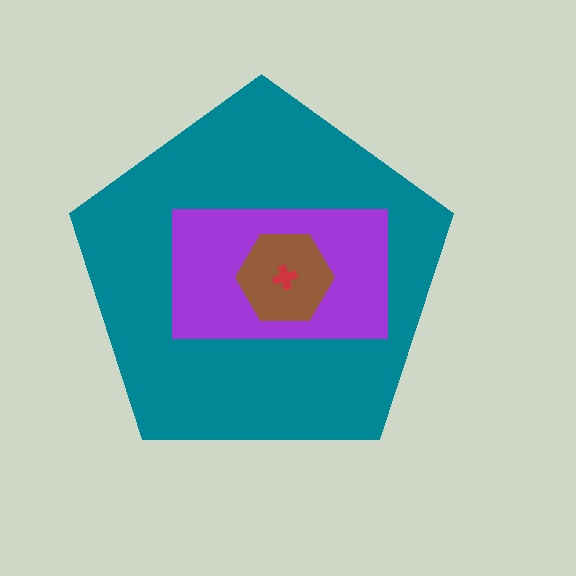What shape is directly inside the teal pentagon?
The purple rectangle.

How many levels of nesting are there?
4.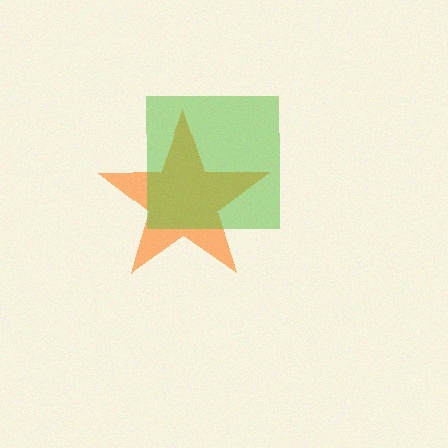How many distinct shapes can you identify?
There are 2 distinct shapes: an orange star, a lime square.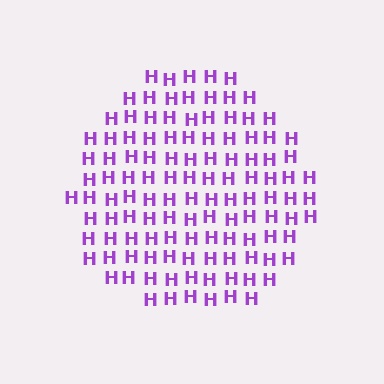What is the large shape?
The large shape is a circle.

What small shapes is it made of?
It is made of small letter H's.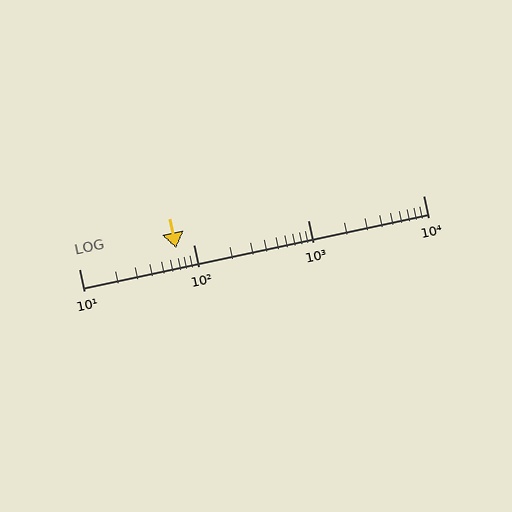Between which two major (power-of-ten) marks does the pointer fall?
The pointer is between 10 and 100.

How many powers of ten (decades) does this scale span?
The scale spans 3 decades, from 10 to 10000.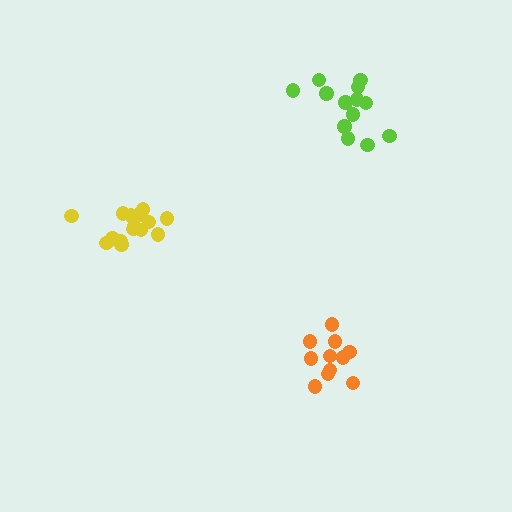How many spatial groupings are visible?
There are 3 spatial groupings.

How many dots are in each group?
Group 1: 15 dots, Group 2: 13 dots, Group 3: 11 dots (39 total).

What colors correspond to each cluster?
The clusters are colored: yellow, lime, orange.